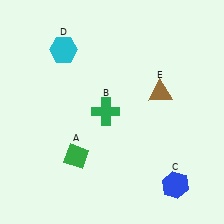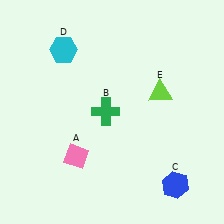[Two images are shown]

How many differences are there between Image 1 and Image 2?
There are 2 differences between the two images.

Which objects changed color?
A changed from green to pink. E changed from brown to lime.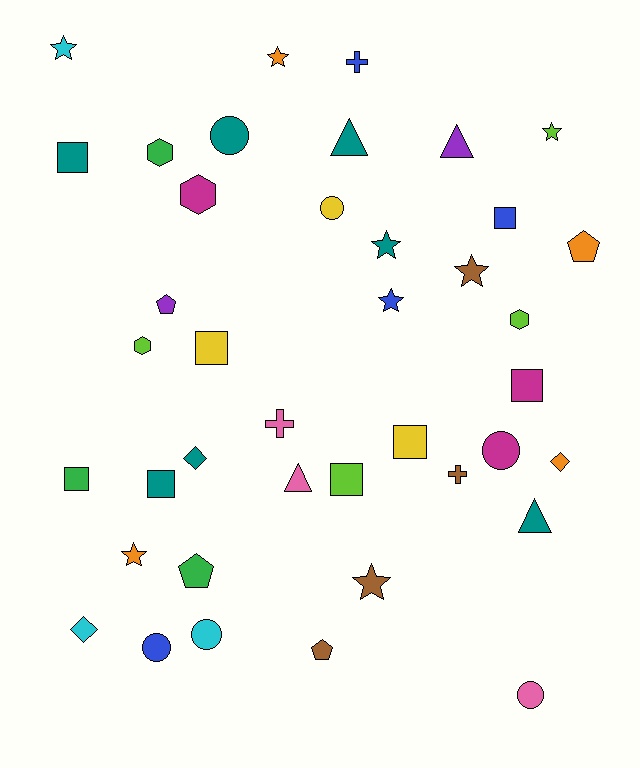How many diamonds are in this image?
There are 3 diamonds.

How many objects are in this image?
There are 40 objects.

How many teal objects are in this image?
There are 7 teal objects.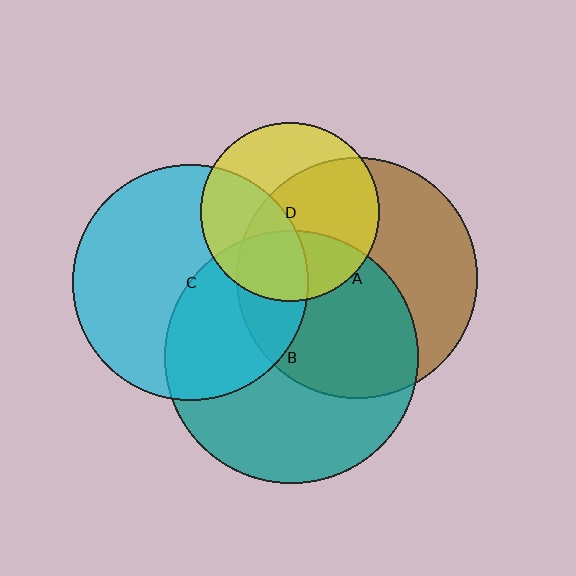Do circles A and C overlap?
Yes.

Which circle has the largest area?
Circle B (teal).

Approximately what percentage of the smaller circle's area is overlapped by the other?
Approximately 20%.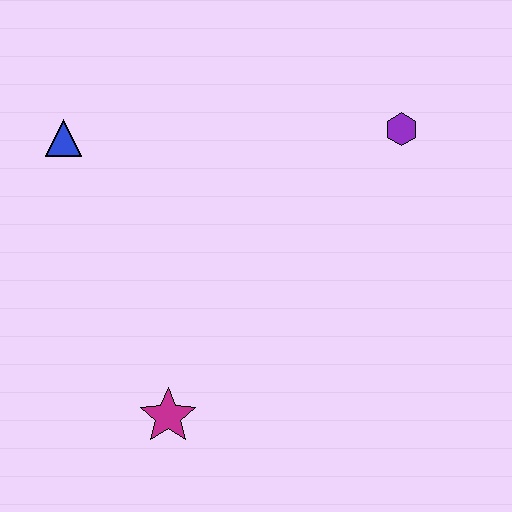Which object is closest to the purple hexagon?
The blue triangle is closest to the purple hexagon.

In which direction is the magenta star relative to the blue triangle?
The magenta star is below the blue triangle.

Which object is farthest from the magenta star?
The purple hexagon is farthest from the magenta star.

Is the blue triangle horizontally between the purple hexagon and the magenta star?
No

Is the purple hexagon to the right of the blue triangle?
Yes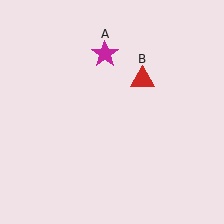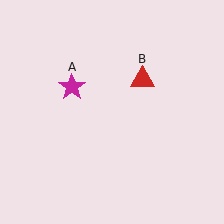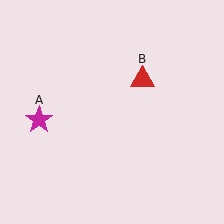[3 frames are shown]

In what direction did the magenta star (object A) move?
The magenta star (object A) moved down and to the left.